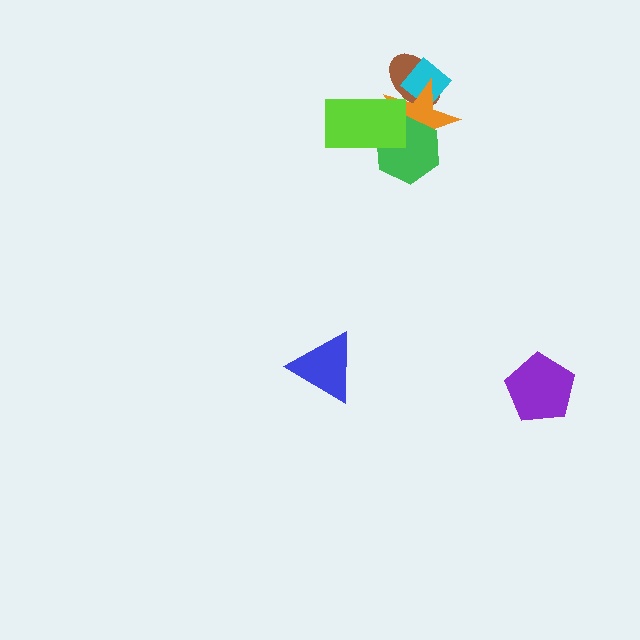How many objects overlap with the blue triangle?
0 objects overlap with the blue triangle.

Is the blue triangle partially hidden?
No, no other shape covers it.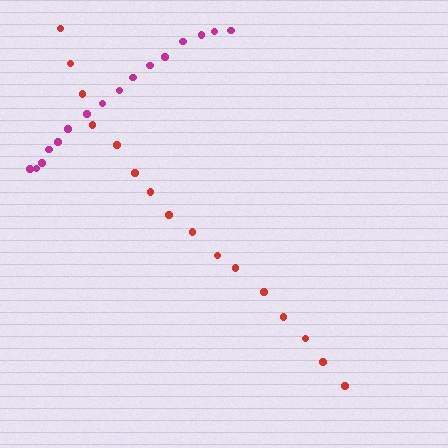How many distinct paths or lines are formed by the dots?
There are 2 distinct paths.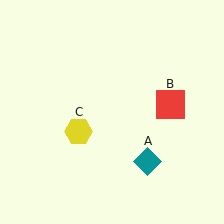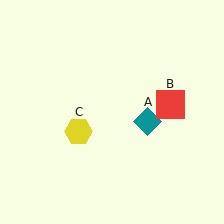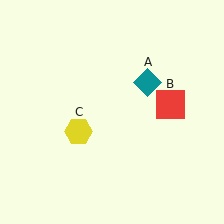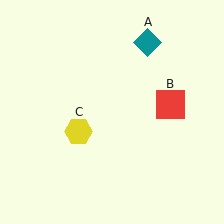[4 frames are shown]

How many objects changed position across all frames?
1 object changed position: teal diamond (object A).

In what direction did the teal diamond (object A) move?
The teal diamond (object A) moved up.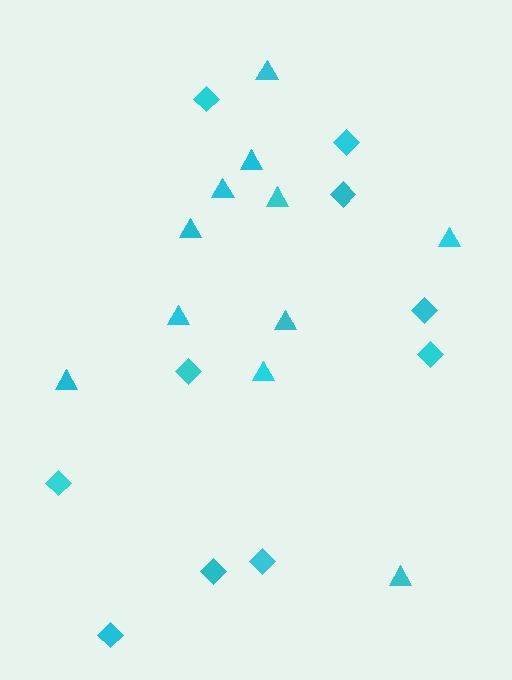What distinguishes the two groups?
There are 2 groups: one group of triangles (11) and one group of diamonds (10).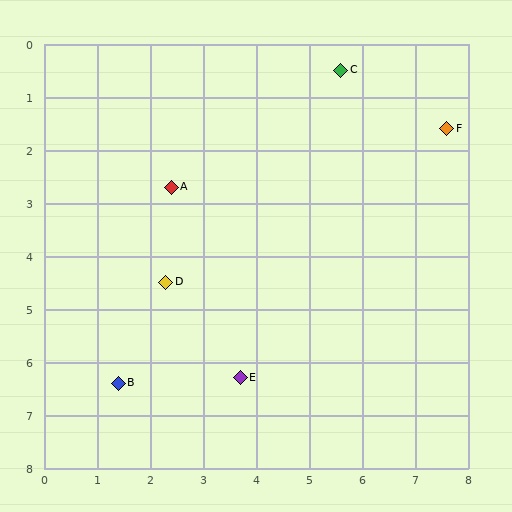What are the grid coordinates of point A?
Point A is at approximately (2.4, 2.7).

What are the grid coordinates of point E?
Point E is at approximately (3.7, 6.3).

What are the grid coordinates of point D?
Point D is at approximately (2.3, 4.5).